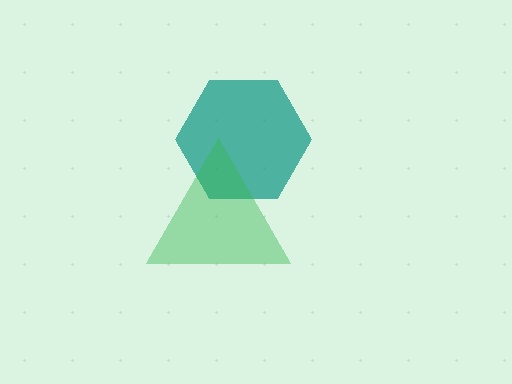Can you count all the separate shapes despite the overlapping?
Yes, there are 2 separate shapes.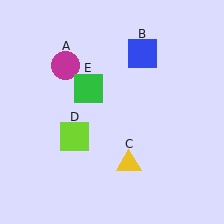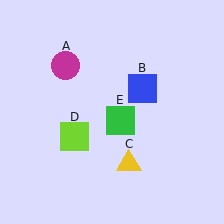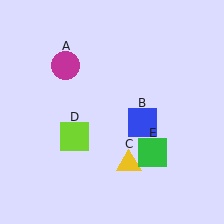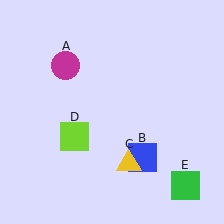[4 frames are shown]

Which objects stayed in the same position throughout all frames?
Magenta circle (object A) and yellow triangle (object C) and lime square (object D) remained stationary.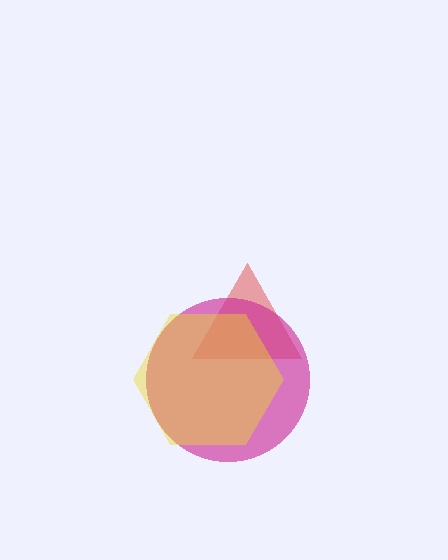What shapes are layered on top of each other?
The layered shapes are: a red triangle, a magenta circle, a yellow hexagon.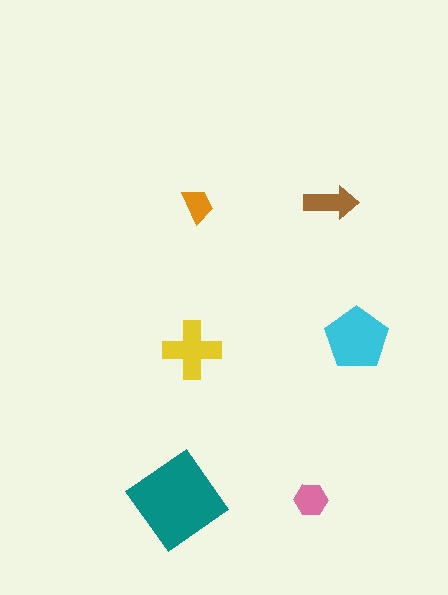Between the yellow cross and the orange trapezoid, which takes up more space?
The yellow cross.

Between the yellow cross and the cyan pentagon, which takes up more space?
The cyan pentagon.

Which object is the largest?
The teal diamond.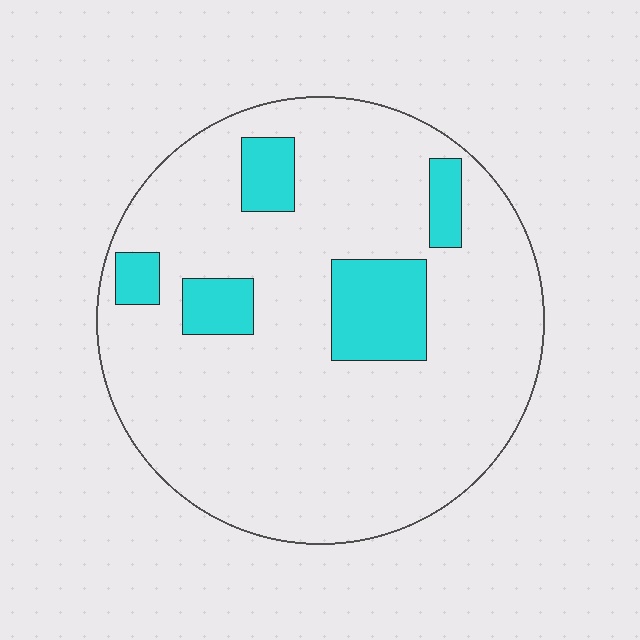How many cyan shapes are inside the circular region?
5.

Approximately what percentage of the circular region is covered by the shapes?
Approximately 15%.